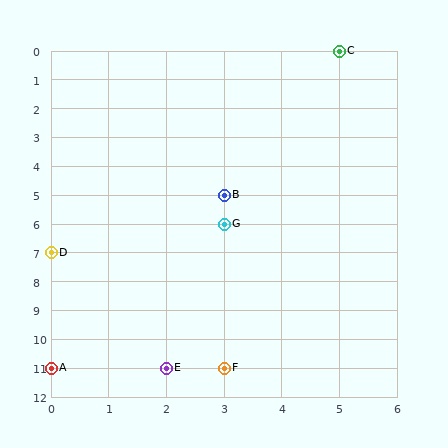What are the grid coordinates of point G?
Point G is at grid coordinates (3, 6).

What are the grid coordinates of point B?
Point B is at grid coordinates (3, 5).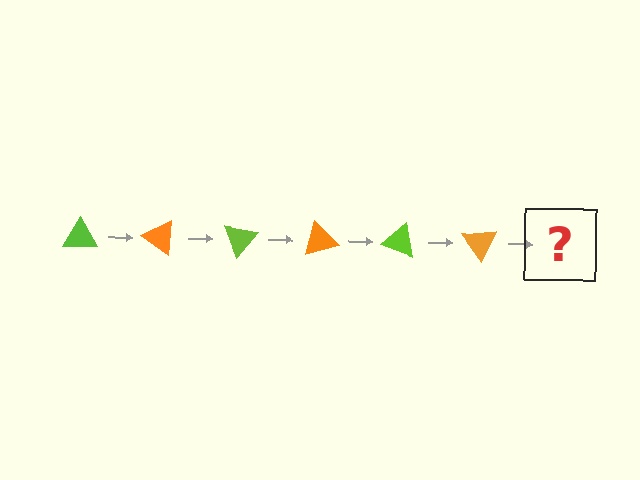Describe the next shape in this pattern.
It should be a lime triangle, rotated 210 degrees from the start.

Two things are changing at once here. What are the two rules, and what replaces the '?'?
The two rules are that it rotates 35 degrees each step and the color cycles through lime and orange. The '?' should be a lime triangle, rotated 210 degrees from the start.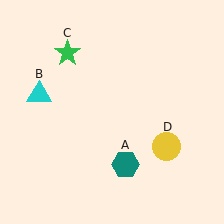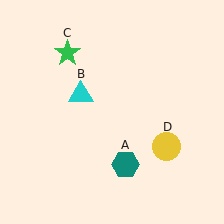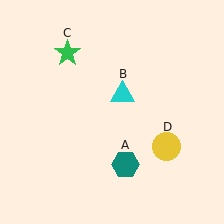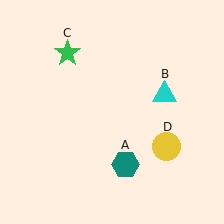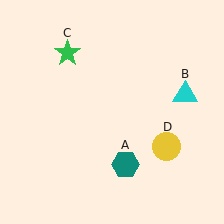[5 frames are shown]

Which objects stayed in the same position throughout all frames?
Teal hexagon (object A) and green star (object C) and yellow circle (object D) remained stationary.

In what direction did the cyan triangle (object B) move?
The cyan triangle (object B) moved right.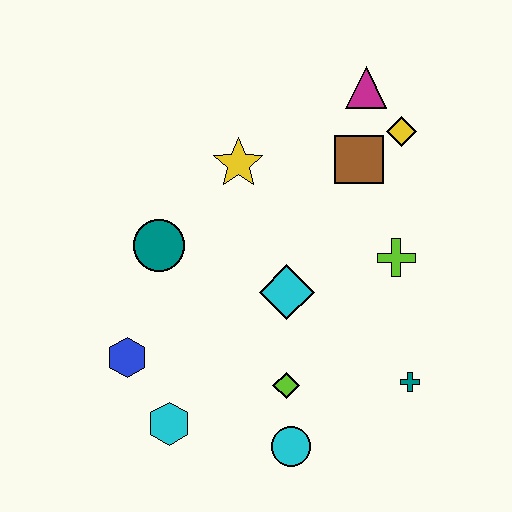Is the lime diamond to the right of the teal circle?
Yes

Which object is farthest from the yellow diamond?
The cyan hexagon is farthest from the yellow diamond.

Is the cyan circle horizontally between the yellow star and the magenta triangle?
Yes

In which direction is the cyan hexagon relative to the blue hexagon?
The cyan hexagon is below the blue hexagon.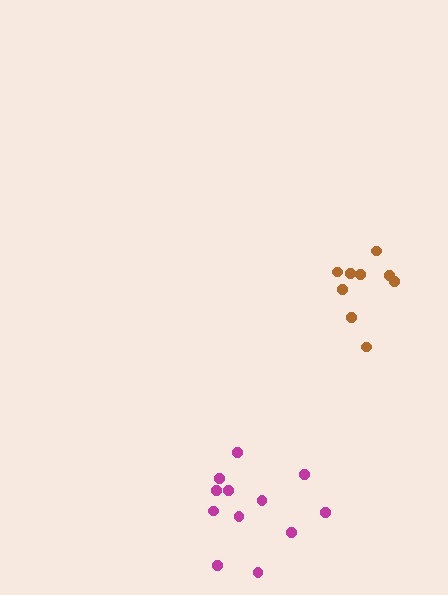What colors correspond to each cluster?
The clusters are colored: brown, magenta.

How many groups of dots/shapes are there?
There are 2 groups.